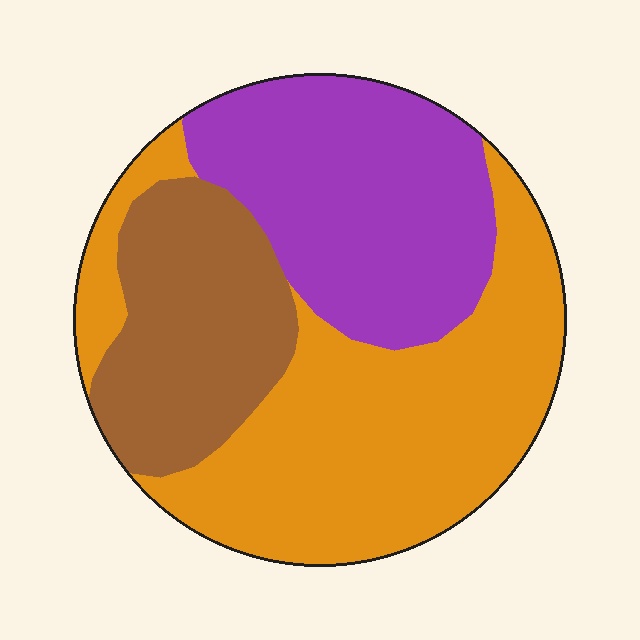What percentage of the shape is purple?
Purple covers about 30% of the shape.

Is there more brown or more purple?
Purple.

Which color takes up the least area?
Brown, at roughly 25%.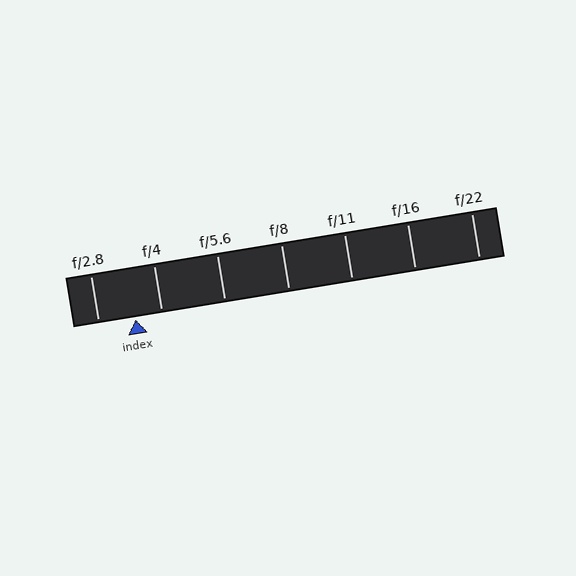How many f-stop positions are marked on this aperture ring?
There are 7 f-stop positions marked.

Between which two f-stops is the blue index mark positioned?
The index mark is between f/2.8 and f/4.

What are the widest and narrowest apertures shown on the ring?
The widest aperture shown is f/2.8 and the narrowest is f/22.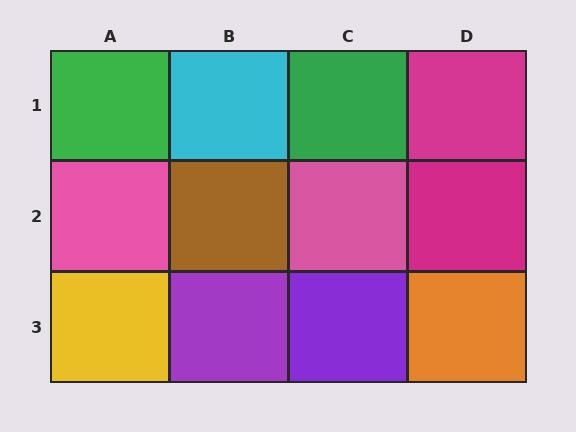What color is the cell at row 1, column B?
Cyan.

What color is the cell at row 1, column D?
Magenta.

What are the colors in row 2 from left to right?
Pink, brown, pink, magenta.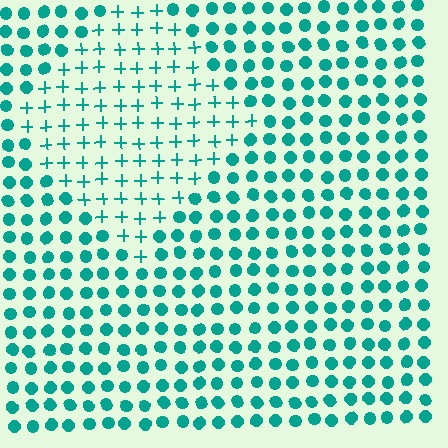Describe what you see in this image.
The image is filled with small teal elements arranged in a uniform grid. A diamond-shaped region contains plus signs, while the surrounding area contains circles. The boundary is defined purely by the change in element shape.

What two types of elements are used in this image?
The image uses plus signs inside the diamond region and circles outside it.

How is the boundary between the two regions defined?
The boundary is defined by a change in element shape: plus signs inside vs. circles outside. All elements share the same color and spacing.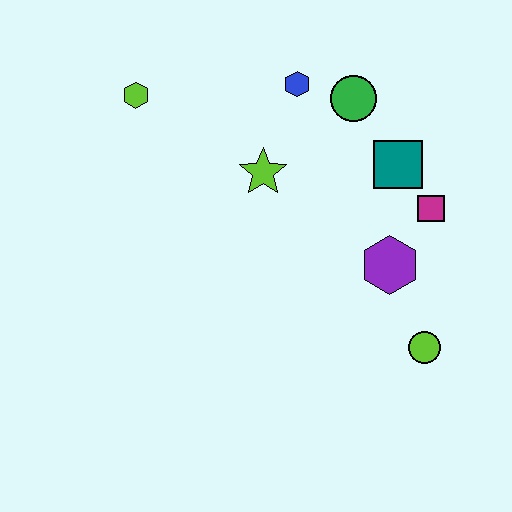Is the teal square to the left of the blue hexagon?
No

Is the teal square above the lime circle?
Yes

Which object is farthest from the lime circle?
The lime hexagon is farthest from the lime circle.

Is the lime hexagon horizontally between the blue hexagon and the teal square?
No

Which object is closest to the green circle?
The blue hexagon is closest to the green circle.